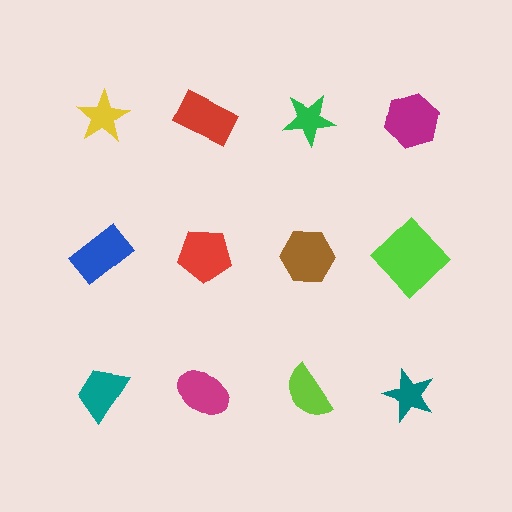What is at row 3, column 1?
A teal trapezoid.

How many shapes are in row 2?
4 shapes.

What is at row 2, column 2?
A red pentagon.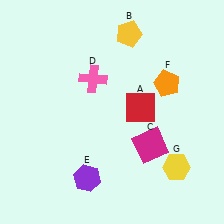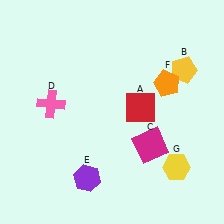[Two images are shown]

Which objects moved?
The objects that moved are: the yellow pentagon (B), the pink cross (D).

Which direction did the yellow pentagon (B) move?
The yellow pentagon (B) moved right.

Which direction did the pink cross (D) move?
The pink cross (D) moved left.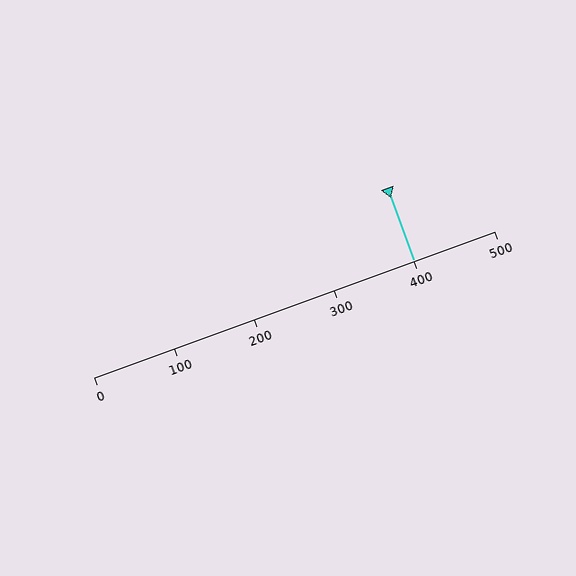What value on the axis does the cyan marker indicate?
The marker indicates approximately 400.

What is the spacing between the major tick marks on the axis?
The major ticks are spaced 100 apart.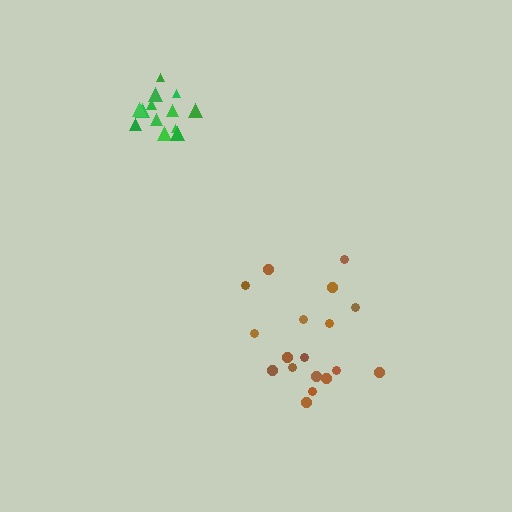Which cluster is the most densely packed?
Green.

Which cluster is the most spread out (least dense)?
Brown.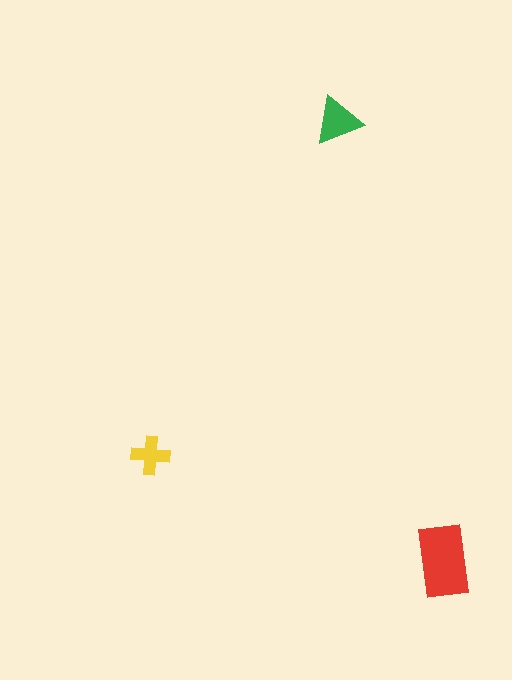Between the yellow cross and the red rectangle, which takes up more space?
The red rectangle.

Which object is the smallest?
The yellow cross.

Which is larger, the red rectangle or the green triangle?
The red rectangle.